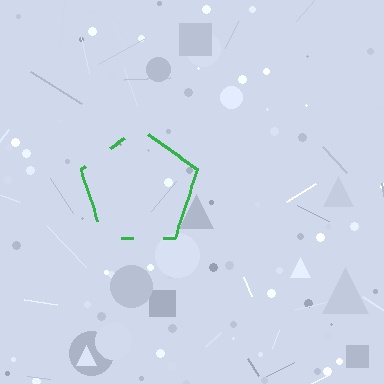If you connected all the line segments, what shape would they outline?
They would outline a pentagon.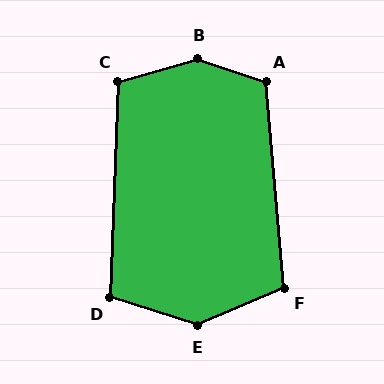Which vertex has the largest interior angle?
B, at approximately 146 degrees.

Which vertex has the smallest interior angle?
D, at approximately 106 degrees.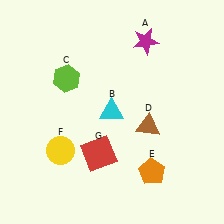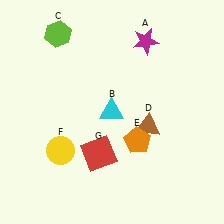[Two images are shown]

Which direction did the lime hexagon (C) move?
The lime hexagon (C) moved up.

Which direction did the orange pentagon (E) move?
The orange pentagon (E) moved up.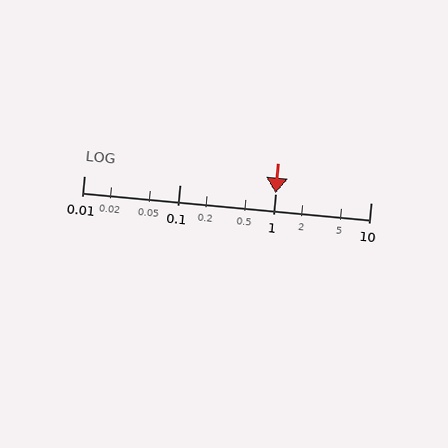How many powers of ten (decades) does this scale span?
The scale spans 3 decades, from 0.01 to 10.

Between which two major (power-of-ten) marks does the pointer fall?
The pointer is between 1 and 10.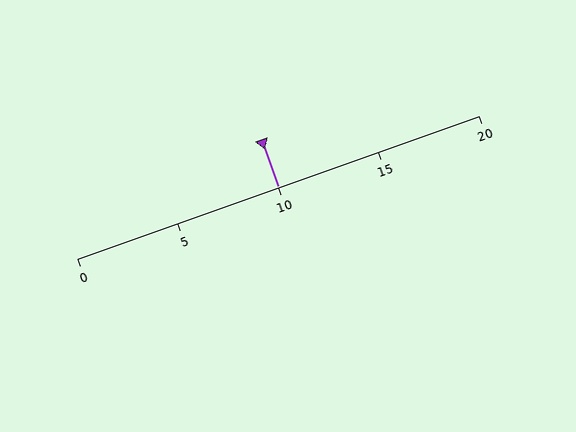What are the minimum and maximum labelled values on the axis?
The axis runs from 0 to 20.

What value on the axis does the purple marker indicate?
The marker indicates approximately 10.